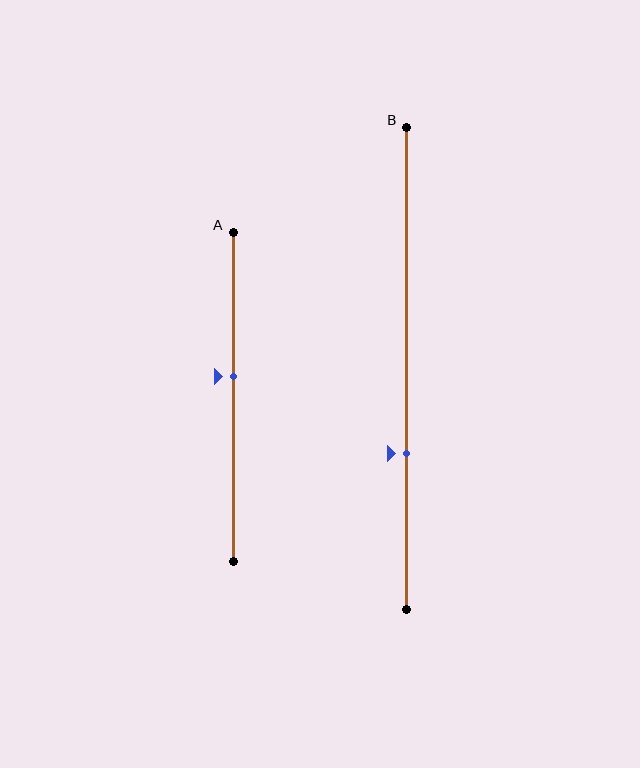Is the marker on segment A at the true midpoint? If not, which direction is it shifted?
No, the marker on segment A is shifted upward by about 6% of the segment length.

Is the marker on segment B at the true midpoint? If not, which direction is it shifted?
No, the marker on segment B is shifted downward by about 18% of the segment length.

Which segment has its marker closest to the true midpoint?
Segment A has its marker closest to the true midpoint.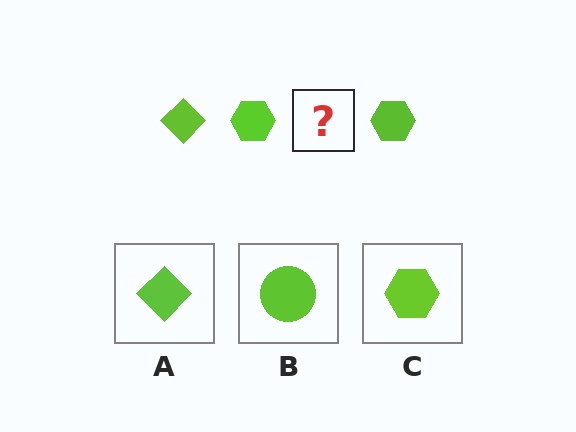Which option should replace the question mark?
Option A.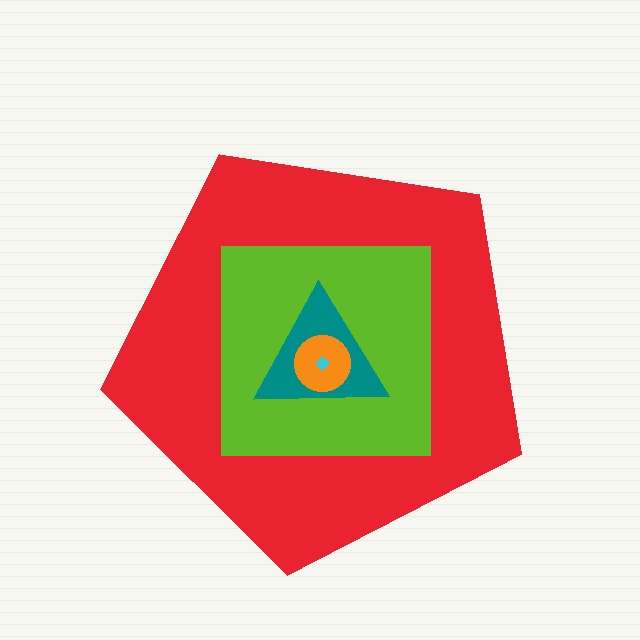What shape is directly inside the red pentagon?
The lime square.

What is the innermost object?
The cyan diamond.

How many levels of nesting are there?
5.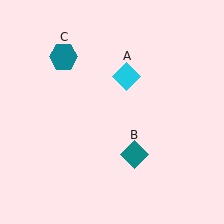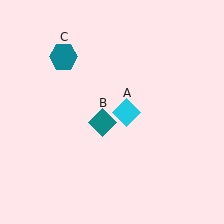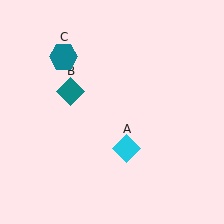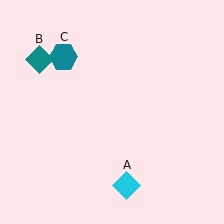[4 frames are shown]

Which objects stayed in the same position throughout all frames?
Teal hexagon (object C) remained stationary.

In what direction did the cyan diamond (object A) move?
The cyan diamond (object A) moved down.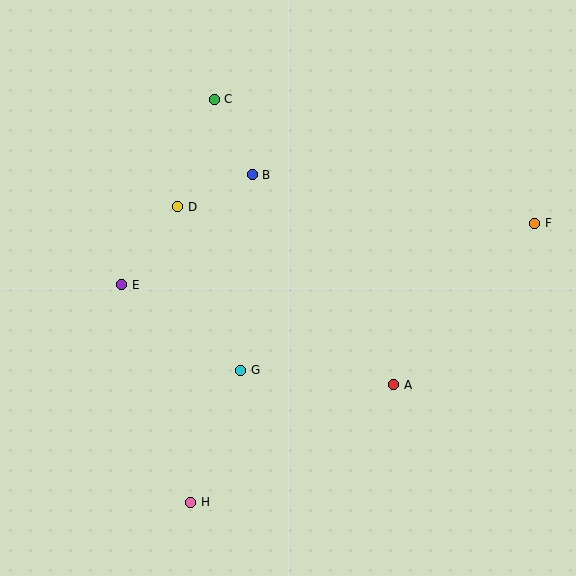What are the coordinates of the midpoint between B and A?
The midpoint between B and A is at (323, 280).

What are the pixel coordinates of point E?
Point E is at (122, 285).